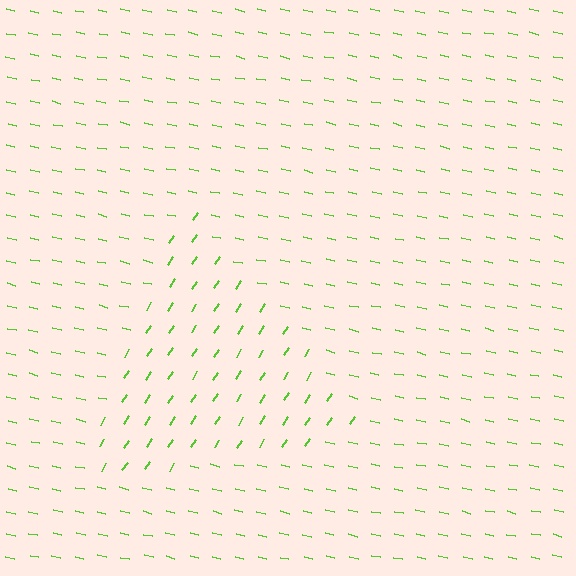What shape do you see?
I see a triangle.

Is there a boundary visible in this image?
Yes, there is a texture boundary formed by a change in line orientation.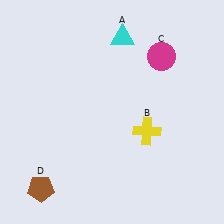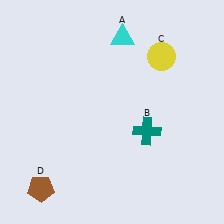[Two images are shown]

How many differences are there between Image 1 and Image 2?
There are 2 differences between the two images.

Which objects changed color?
B changed from yellow to teal. C changed from magenta to yellow.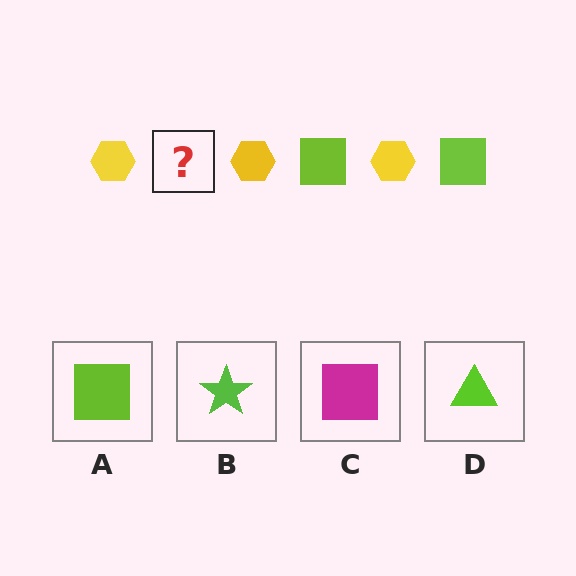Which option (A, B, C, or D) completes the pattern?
A.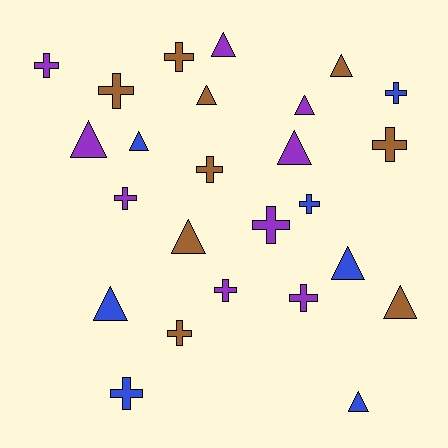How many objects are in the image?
There are 25 objects.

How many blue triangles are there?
There are 4 blue triangles.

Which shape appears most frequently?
Cross, with 13 objects.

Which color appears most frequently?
Purple, with 9 objects.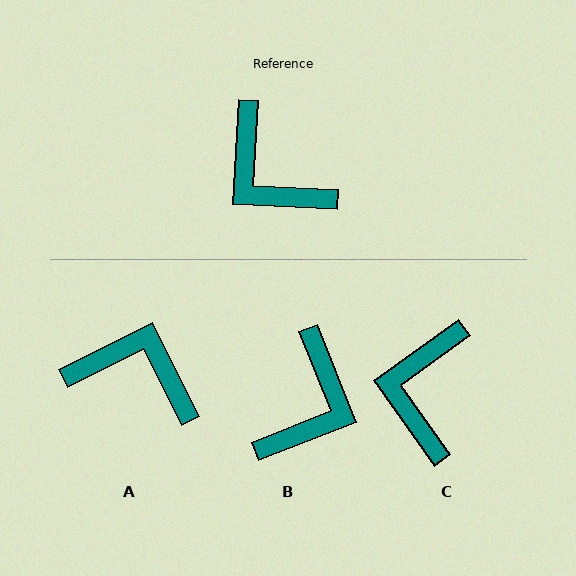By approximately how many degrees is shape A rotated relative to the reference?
Approximately 151 degrees clockwise.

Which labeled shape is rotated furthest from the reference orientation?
A, about 151 degrees away.